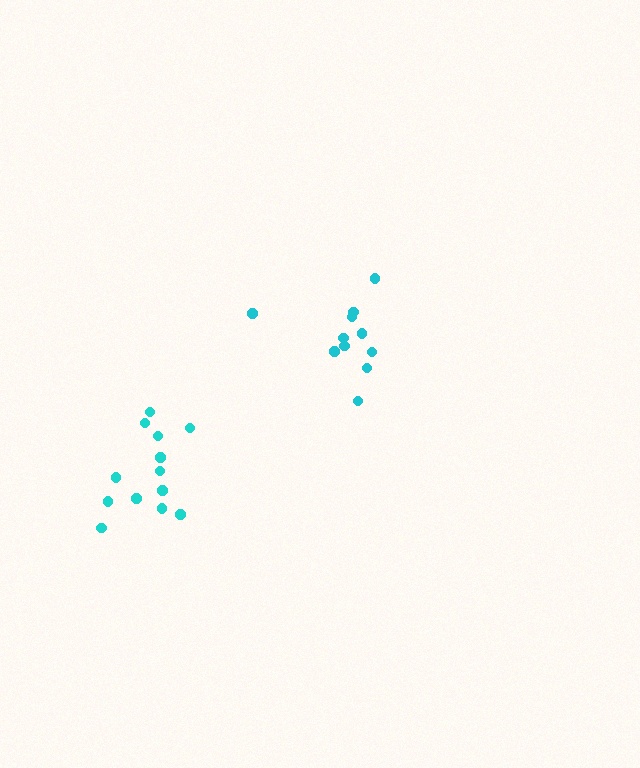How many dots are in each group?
Group 1: 13 dots, Group 2: 11 dots (24 total).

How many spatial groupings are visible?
There are 2 spatial groupings.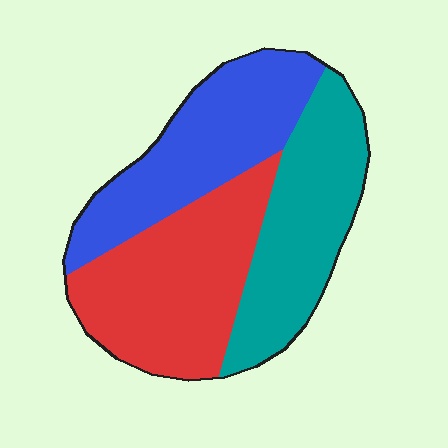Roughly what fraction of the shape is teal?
Teal covers around 30% of the shape.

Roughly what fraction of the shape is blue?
Blue takes up about one third (1/3) of the shape.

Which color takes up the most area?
Red, at roughly 35%.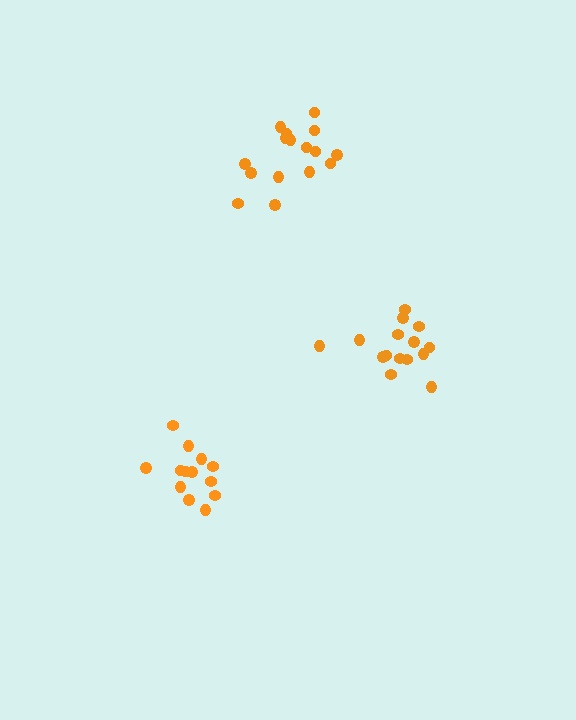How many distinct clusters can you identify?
There are 3 distinct clusters.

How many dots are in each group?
Group 1: 13 dots, Group 2: 16 dots, Group 3: 15 dots (44 total).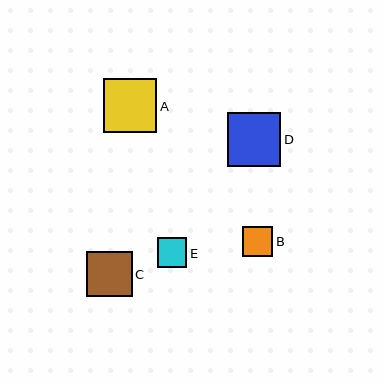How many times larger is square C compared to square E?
Square C is approximately 1.5 times the size of square E.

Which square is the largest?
Square D is the largest with a size of approximately 54 pixels.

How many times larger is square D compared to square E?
Square D is approximately 1.8 times the size of square E.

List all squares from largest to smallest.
From largest to smallest: D, A, C, B, E.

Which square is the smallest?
Square E is the smallest with a size of approximately 30 pixels.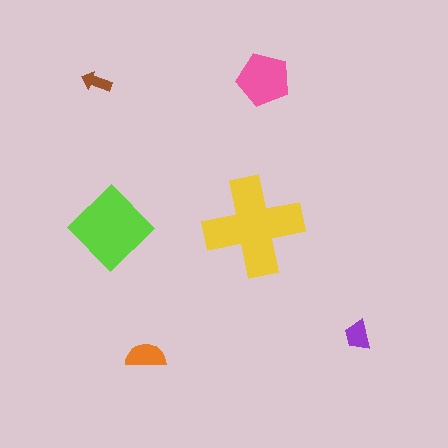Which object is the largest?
The yellow cross.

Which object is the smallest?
The brown arrow.